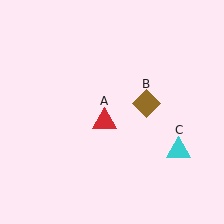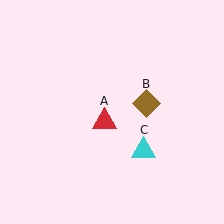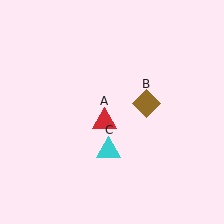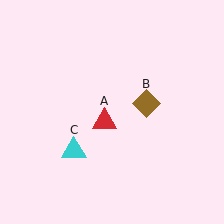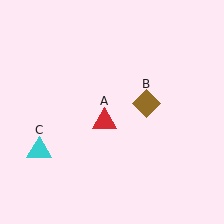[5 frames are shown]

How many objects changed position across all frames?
1 object changed position: cyan triangle (object C).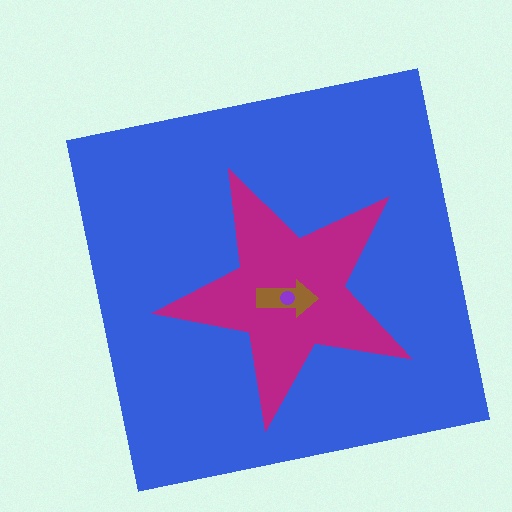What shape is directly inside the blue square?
The magenta star.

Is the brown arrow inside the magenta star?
Yes.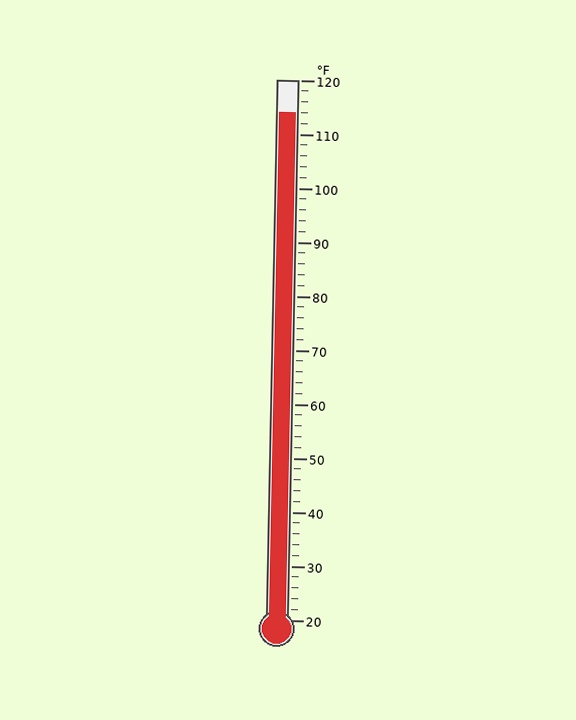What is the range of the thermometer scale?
The thermometer scale ranges from 20°F to 120°F.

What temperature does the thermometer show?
The thermometer shows approximately 114°F.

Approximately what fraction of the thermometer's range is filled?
The thermometer is filled to approximately 95% of its range.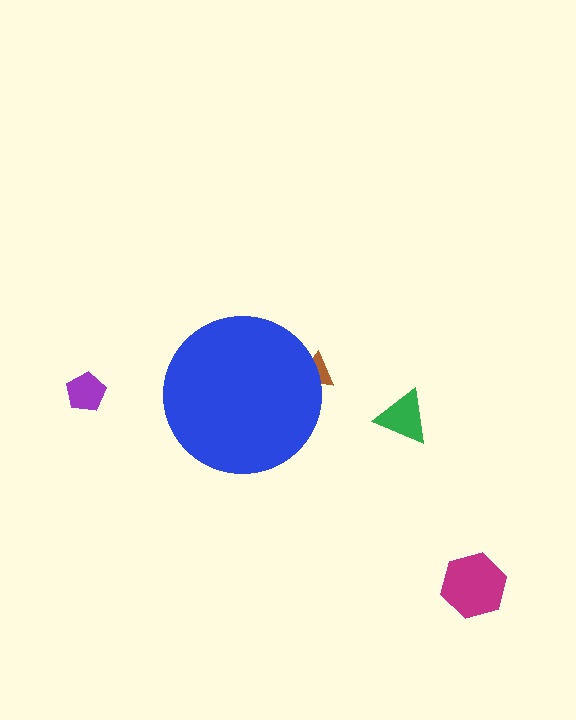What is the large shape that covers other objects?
A blue circle.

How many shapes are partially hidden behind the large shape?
1 shape is partially hidden.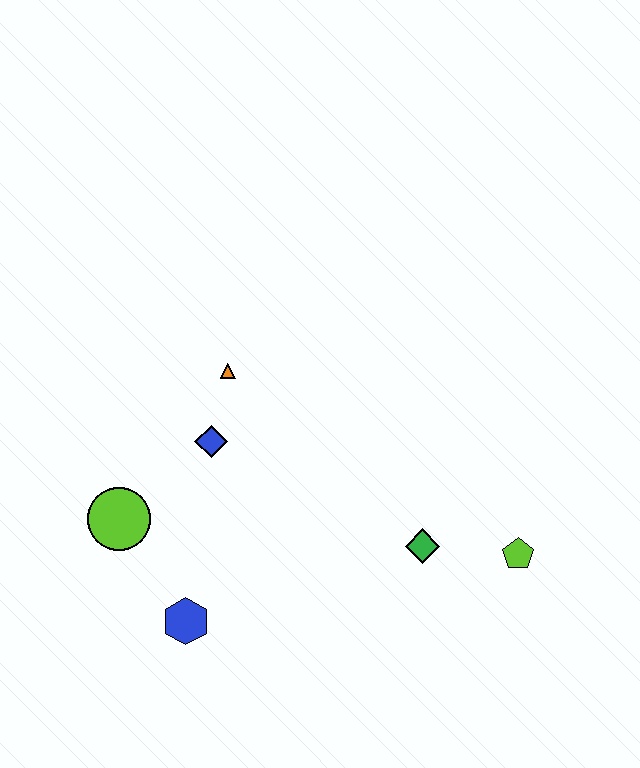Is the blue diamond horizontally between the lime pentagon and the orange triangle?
No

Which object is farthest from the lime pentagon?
The lime circle is farthest from the lime pentagon.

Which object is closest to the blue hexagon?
The lime circle is closest to the blue hexagon.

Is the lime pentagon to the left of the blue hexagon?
No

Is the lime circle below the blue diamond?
Yes